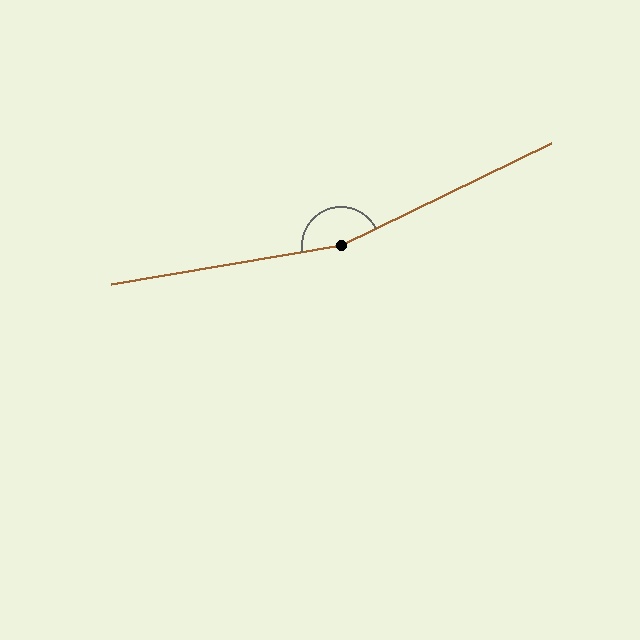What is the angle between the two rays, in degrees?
Approximately 164 degrees.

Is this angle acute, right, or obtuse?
It is obtuse.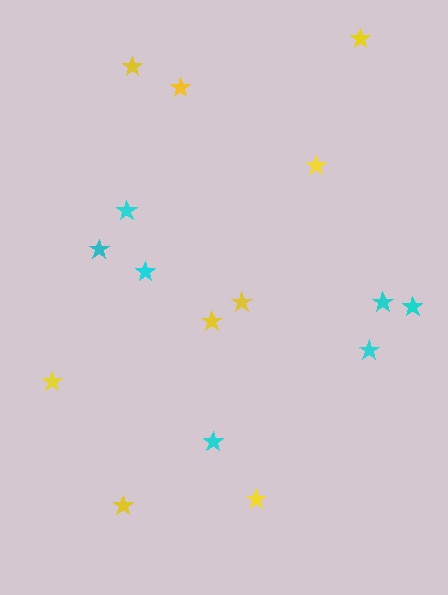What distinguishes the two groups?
There are 2 groups: one group of cyan stars (7) and one group of yellow stars (9).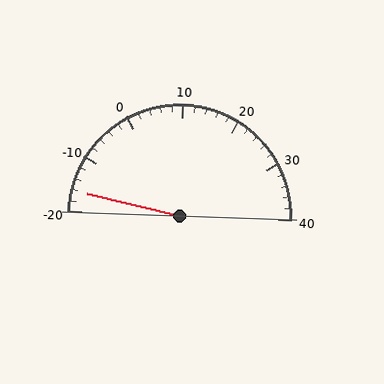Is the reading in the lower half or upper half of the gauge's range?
The reading is in the lower half of the range (-20 to 40).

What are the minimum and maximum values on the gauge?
The gauge ranges from -20 to 40.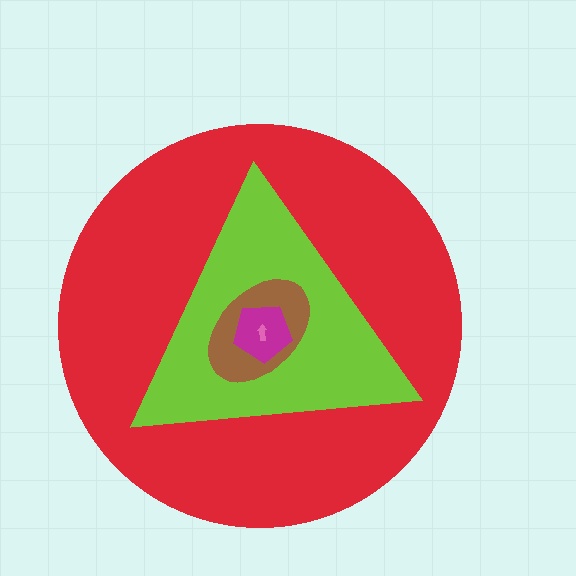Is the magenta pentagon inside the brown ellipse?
Yes.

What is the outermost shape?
The red circle.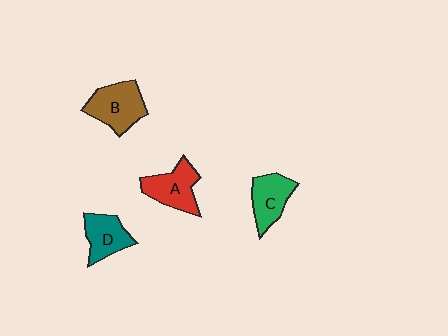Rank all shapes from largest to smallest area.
From largest to smallest: B (brown), A (red), C (green), D (teal).